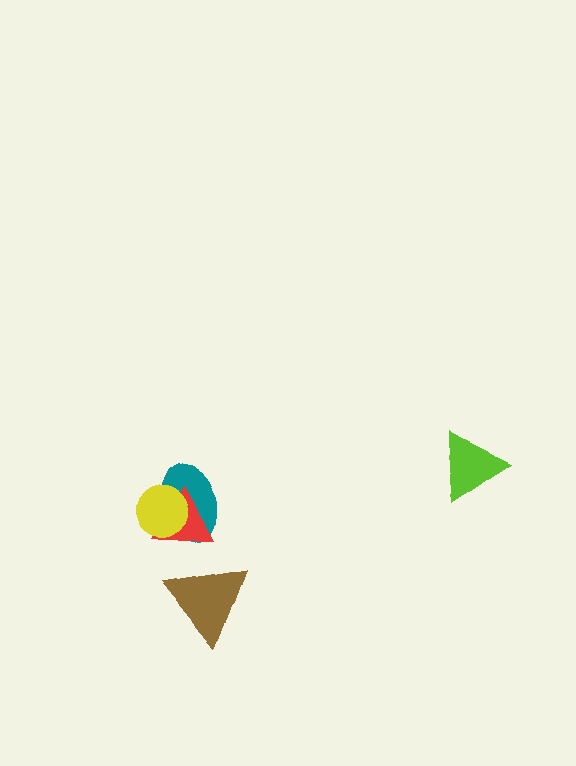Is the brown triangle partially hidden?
No, no other shape covers it.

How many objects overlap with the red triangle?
2 objects overlap with the red triangle.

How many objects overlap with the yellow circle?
2 objects overlap with the yellow circle.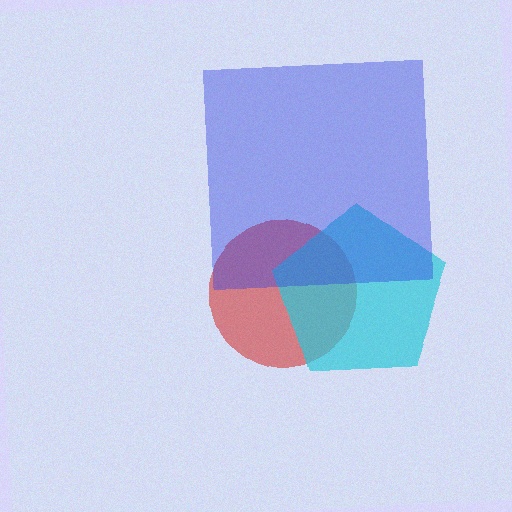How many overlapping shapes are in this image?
There are 3 overlapping shapes in the image.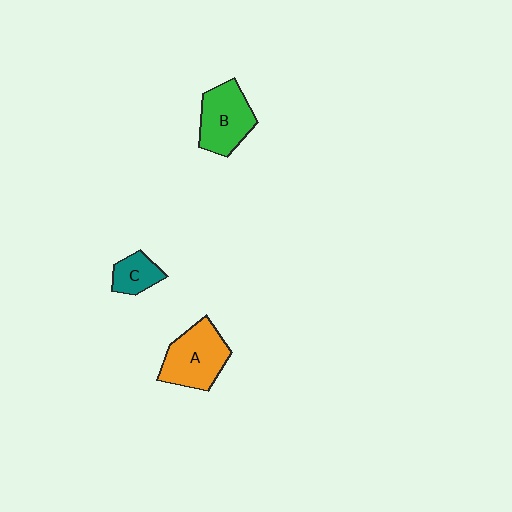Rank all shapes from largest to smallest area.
From largest to smallest: A (orange), B (green), C (teal).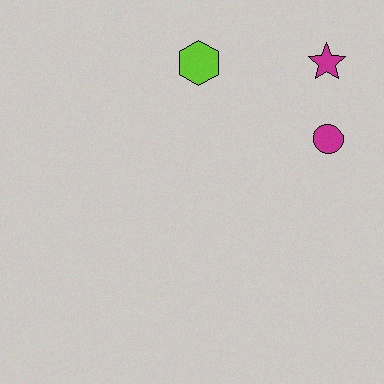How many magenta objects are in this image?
There are 2 magenta objects.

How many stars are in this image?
There is 1 star.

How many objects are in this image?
There are 3 objects.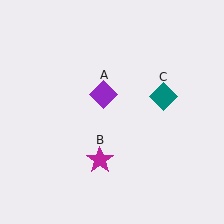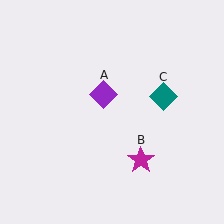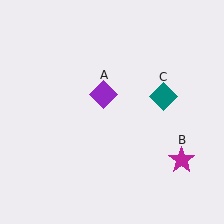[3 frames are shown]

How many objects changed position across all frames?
1 object changed position: magenta star (object B).